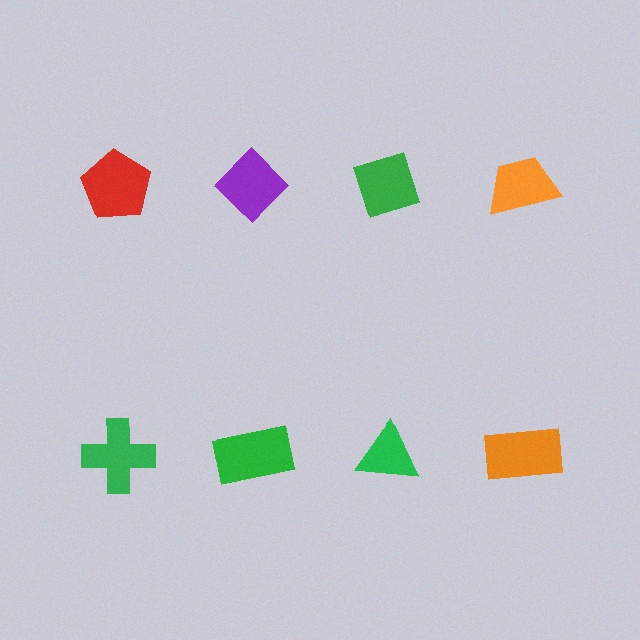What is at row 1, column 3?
A green diamond.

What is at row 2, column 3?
A green triangle.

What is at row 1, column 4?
An orange trapezoid.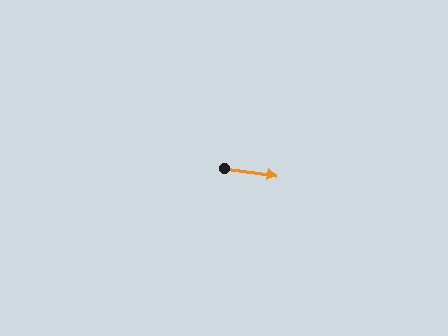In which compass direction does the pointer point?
East.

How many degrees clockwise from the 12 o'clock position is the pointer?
Approximately 98 degrees.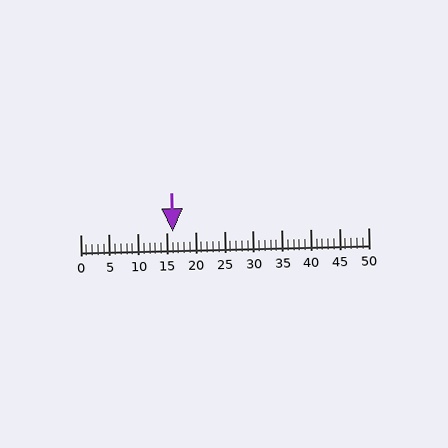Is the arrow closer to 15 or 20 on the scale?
The arrow is closer to 15.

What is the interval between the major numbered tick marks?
The major tick marks are spaced 5 units apart.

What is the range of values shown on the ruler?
The ruler shows values from 0 to 50.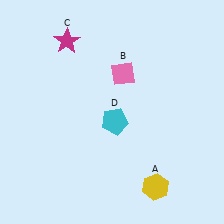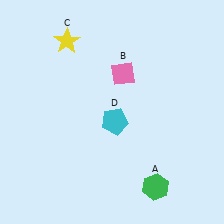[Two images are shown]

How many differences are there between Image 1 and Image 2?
There are 2 differences between the two images.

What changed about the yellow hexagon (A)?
In Image 1, A is yellow. In Image 2, it changed to green.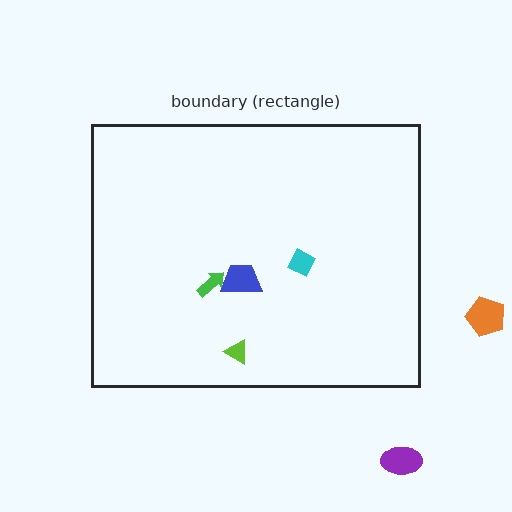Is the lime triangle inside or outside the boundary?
Inside.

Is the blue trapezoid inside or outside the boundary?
Inside.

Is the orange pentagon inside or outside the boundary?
Outside.